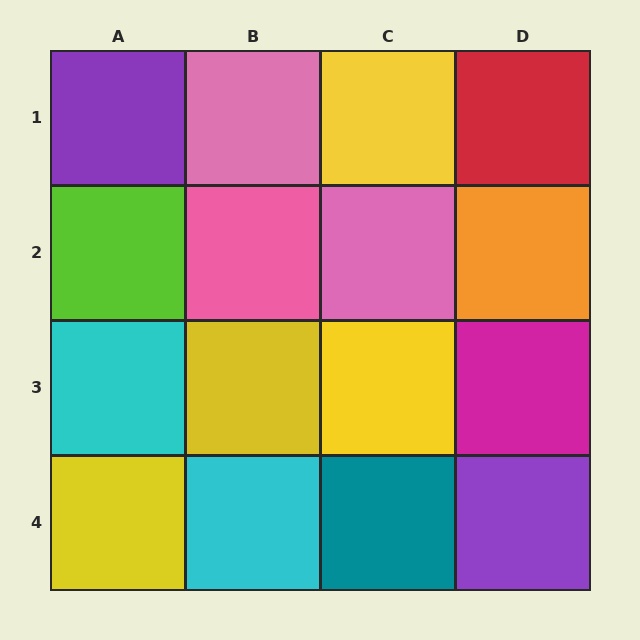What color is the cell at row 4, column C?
Teal.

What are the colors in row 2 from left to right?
Lime, pink, pink, orange.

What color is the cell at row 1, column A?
Purple.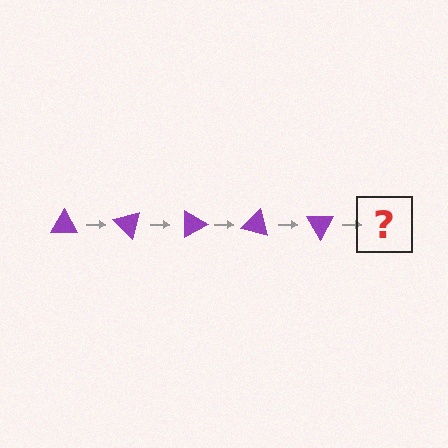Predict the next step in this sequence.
The next step is a purple triangle rotated 225 degrees.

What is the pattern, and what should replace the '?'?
The pattern is that the triangle rotates 45 degrees each step. The '?' should be a purple triangle rotated 225 degrees.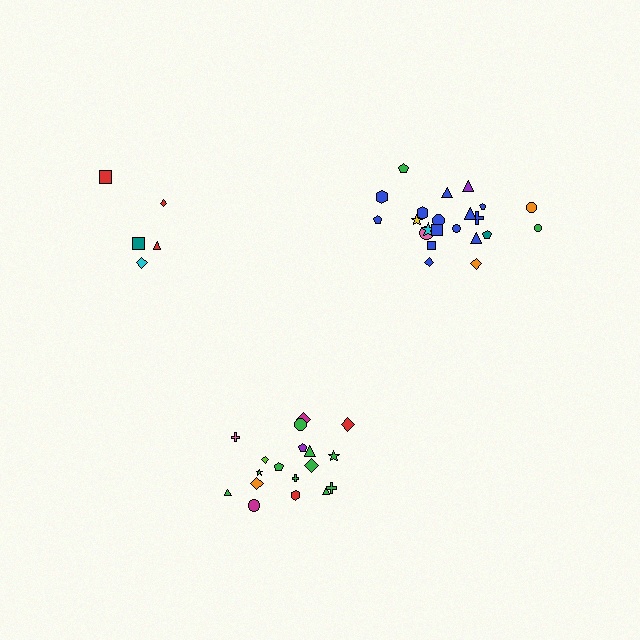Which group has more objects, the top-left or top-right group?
The top-right group.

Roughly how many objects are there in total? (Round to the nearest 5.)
Roughly 45 objects in total.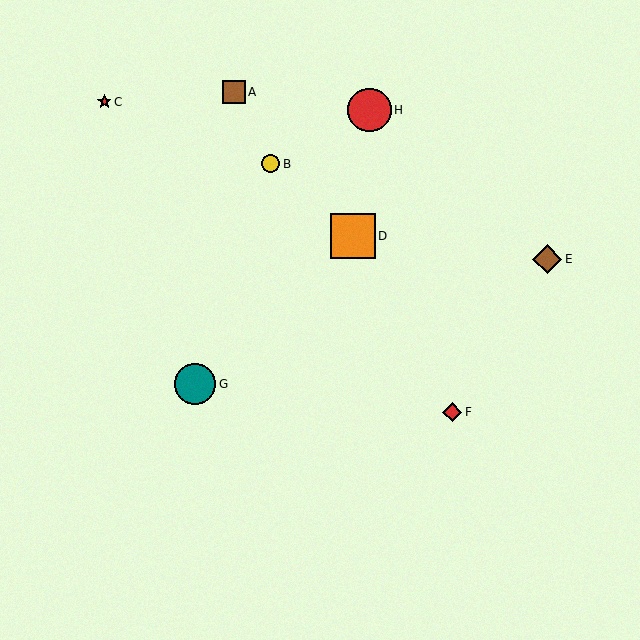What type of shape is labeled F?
Shape F is a red diamond.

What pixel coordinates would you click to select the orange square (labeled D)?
Click at (353, 236) to select the orange square D.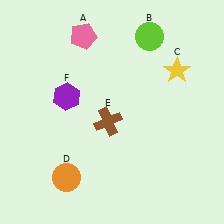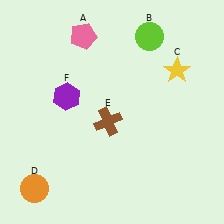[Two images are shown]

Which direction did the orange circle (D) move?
The orange circle (D) moved left.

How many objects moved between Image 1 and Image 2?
1 object moved between the two images.